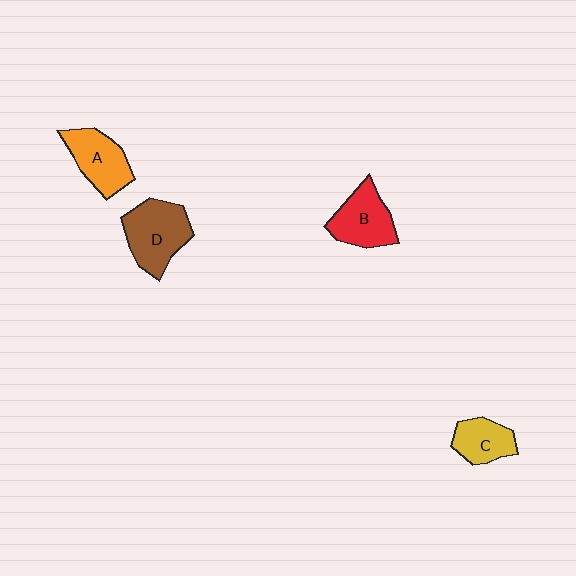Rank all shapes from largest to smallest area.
From largest to smallest: D (brown), B (red), A (orange), C (yellow).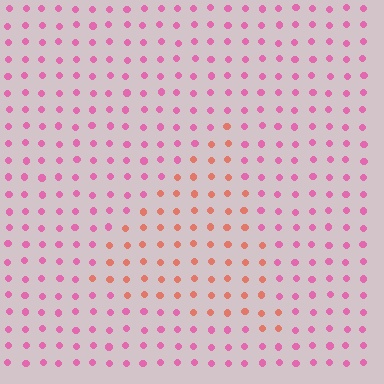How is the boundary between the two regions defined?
The boundary is defined purely by a slight shift in hue (about 42 degrees). Spacing, size, and orientation are identical on both sides.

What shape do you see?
I see a triangle.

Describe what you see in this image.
The image is filled with small pink elements in a uniform arrangement. A triangle-shaped region is visible where the elements are tinted to a slightly different hue, forming a subtle color boundary.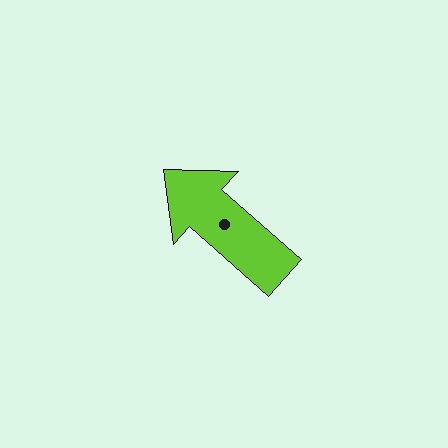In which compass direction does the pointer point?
Northwest.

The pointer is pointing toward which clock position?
Roughly 10 o'clock.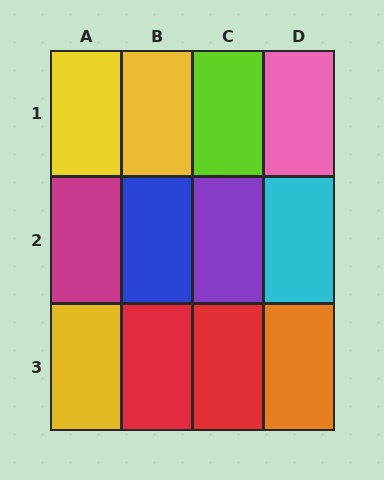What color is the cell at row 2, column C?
Purple.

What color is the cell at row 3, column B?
Red.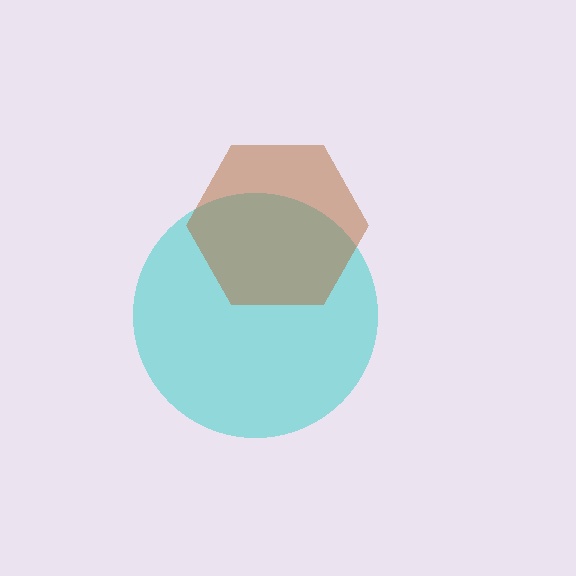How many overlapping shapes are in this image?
There are 2 overlapping shapes in the image.